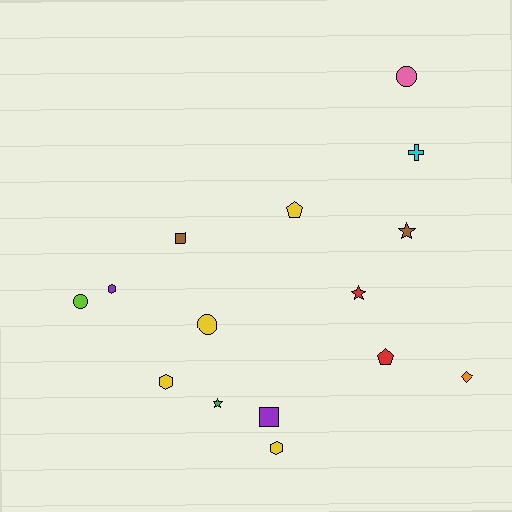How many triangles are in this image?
There are no triangles.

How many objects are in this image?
There are 15 objects.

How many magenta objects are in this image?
There are no magenta objects.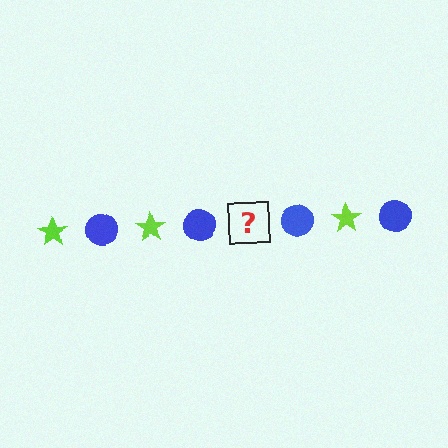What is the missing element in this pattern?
The missing element is a lime star.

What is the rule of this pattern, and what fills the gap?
The rule is that the pattern alternates between lime star and blue circle. The gap should be filled with a lime star.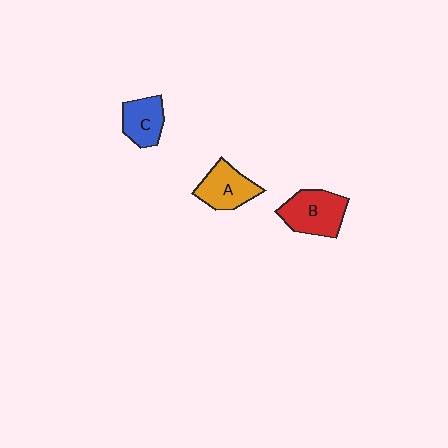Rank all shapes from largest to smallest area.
From largest to smallest: B (red), A (orange), C (blue).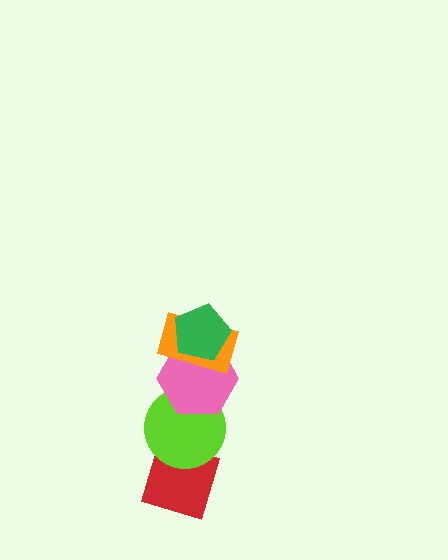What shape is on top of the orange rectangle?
The green pentagon is on top of the orange rectangle.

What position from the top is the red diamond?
The red diamond is 5th from the top.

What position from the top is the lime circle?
The lime circle is 4th from the top.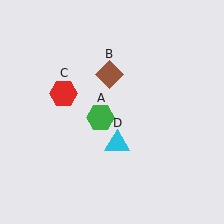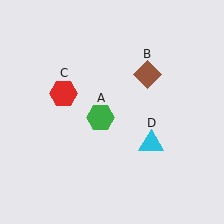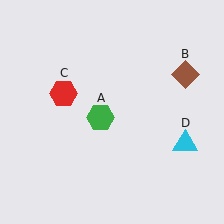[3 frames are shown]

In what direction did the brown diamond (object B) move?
The brown diamond (object B) moved right.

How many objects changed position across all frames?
2 objects changed position: brown diamond (object B), cyan triangle (object D).